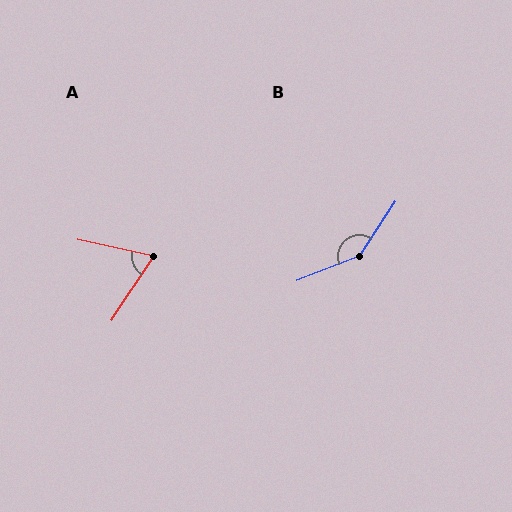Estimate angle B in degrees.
Approximately 145 degrees.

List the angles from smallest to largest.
A (69°), B (145°).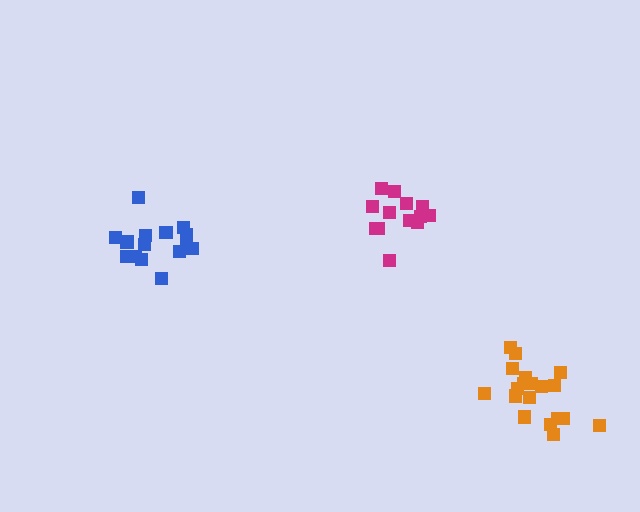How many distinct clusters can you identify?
There are 3 distinct clusters.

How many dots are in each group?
Group 1: 19 dots, Group 2: 13 dots, Group 3: 15 dots (47 total).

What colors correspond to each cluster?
The clusters are colored: orange, magenta, blue.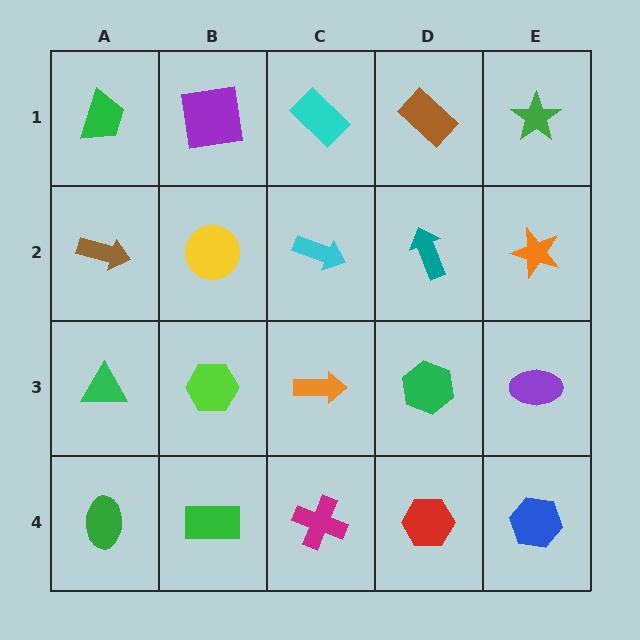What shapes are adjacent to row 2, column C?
A cyan rectangle (row 1, column C), an orange arrow (row 3, column C), a yellow circle (row 2, column B), a teal arrow (row 2, column D).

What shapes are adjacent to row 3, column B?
A yellow circle (row 2, column B), a green rectangle (row 4, column B), a green triangle (row 3, column A), an orange arrow (row 3, column C).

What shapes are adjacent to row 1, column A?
A brown arrow (row 2, column A), a purple square (row 1, column B).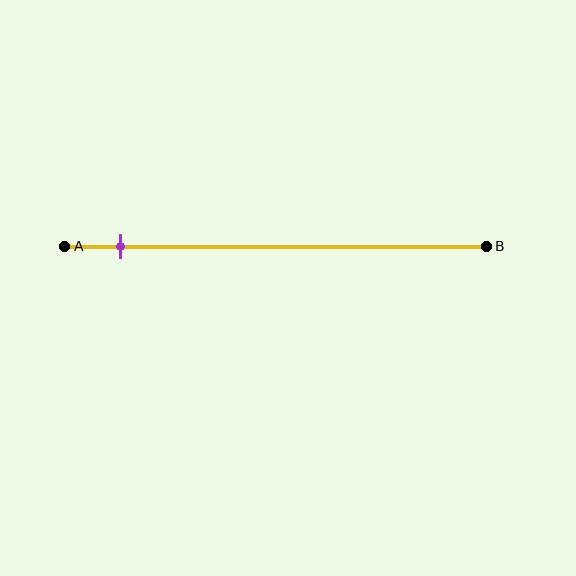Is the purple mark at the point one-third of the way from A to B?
No, the mark is at about 15% from A, not at the 33% one-third point.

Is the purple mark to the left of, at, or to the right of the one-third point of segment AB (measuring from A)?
The purple mark is to the left of the one-third point of segment AB.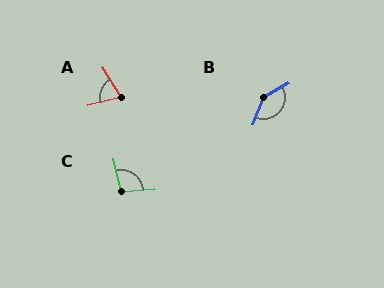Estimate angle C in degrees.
Approximately 99 degrees.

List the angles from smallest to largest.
A (73°), C (99°), B (140°).